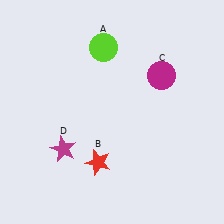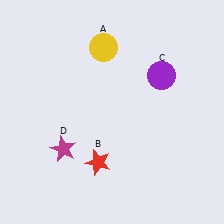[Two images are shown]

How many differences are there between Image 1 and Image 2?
There are 2 differences between the two images.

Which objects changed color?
A changed from lime to yellow. C changed from magenta to purple.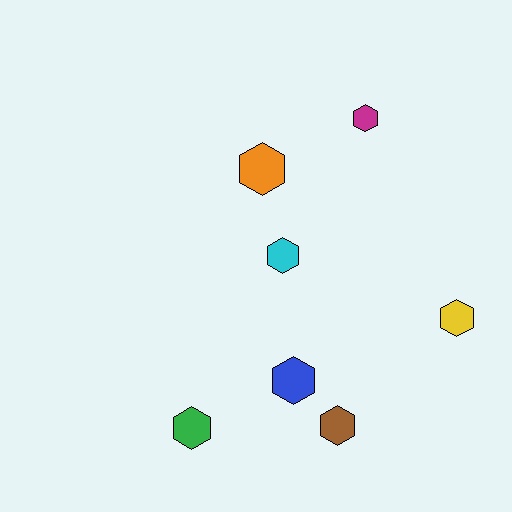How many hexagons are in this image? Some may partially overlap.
There are 7 hexagons.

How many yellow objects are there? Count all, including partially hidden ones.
There is 1 yellow object.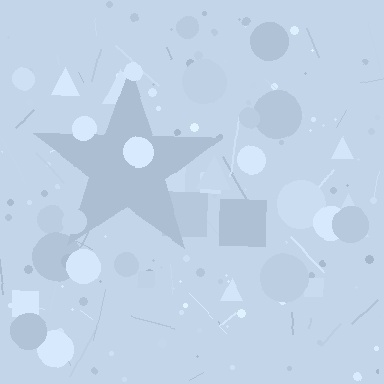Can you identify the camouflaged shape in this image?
The camouflaged shape is a star.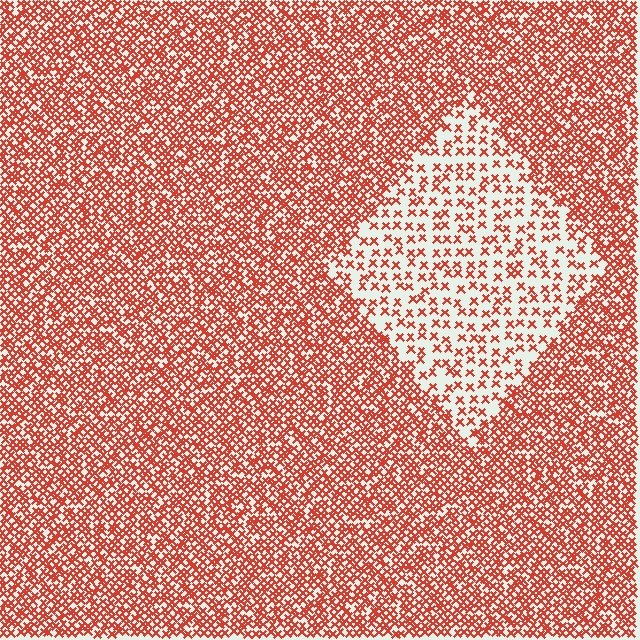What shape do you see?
I see a diamond.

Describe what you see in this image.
The image contains small red elements arranged at two different densities. A diamond-shaped region is visible where the elements are less densely packed than the surrounding area.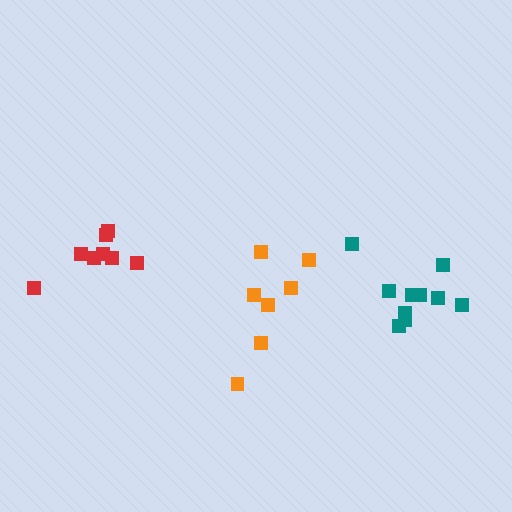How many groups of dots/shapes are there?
There are 3 groups.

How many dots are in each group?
Group 1: 8 dots, Group 2: 10 dots, Group 3: 7 dots (25 total).